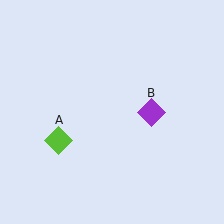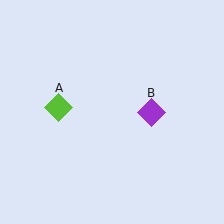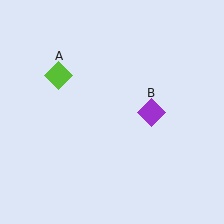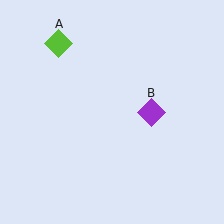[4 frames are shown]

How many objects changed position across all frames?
1 object changed position: lime diamond (object A).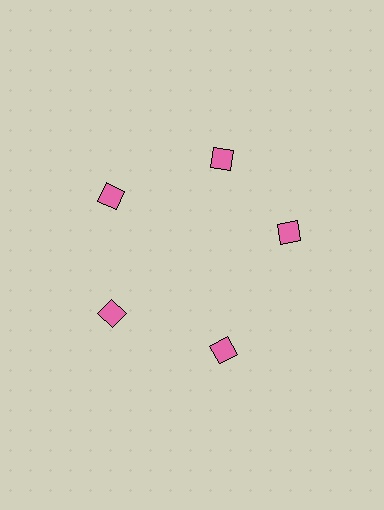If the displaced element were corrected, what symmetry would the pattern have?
It would have 5-fold rotational symmetry — the pattern would map onto itself every 72 degrees.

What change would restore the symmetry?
The symmetry would be restored by rotating it back into even spacing with its neighbors so that all 5 diamonds sit at equal angles and equal distance from the center.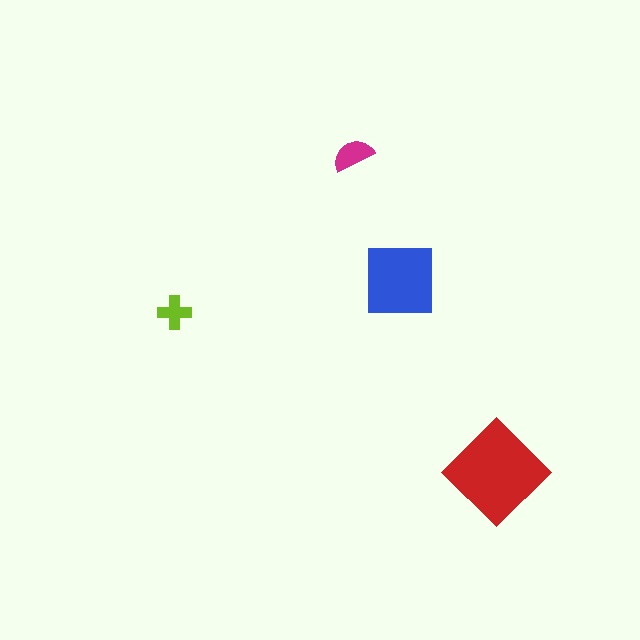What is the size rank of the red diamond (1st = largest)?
1st.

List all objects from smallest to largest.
The lime cross, the magenta semicircle, the blue square, the red diamond.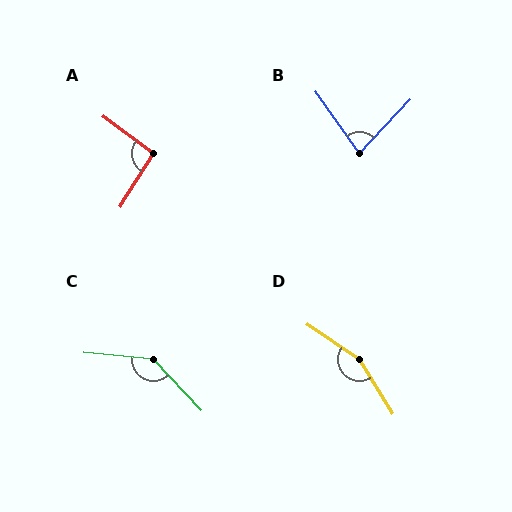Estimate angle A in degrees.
Approximately 94 degrees.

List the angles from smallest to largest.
B (78°), A (94°), C (138°), D (156°).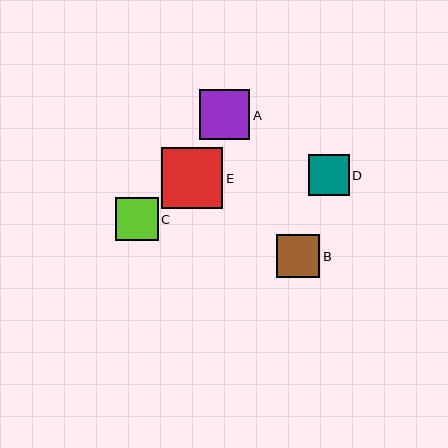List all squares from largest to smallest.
From largest to smallest: E, A, B, C, D.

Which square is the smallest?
Square D is the smallest with a size of approximately 41 pixels.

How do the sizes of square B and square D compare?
Square B and square D are approximately the same size.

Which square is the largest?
Square E is the largest with a size of approximately 62 pixels.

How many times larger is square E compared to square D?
Square E is approximately 1.5 times the size of square D.